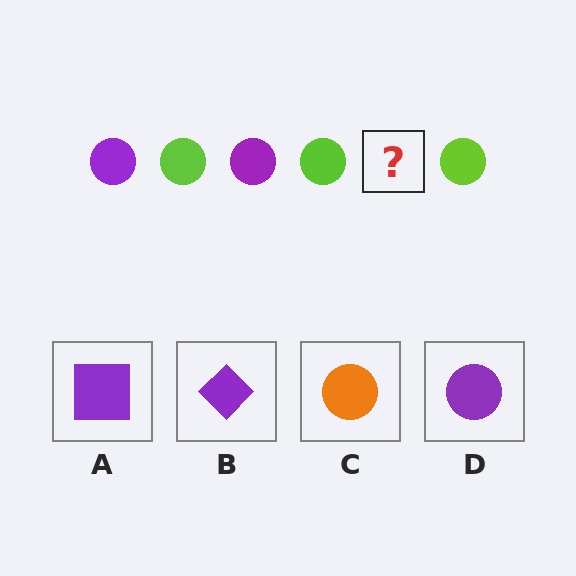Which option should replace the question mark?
Option D.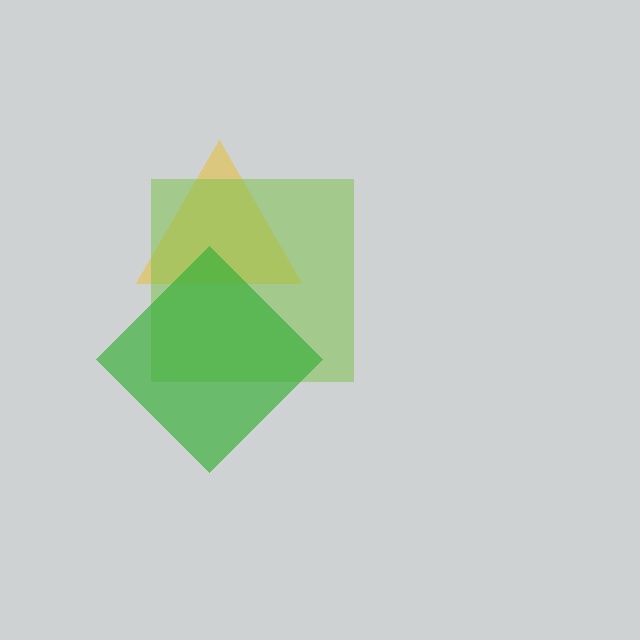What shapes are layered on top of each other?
The layered shapes are: a yellow triangle, a lime square, a green diamond.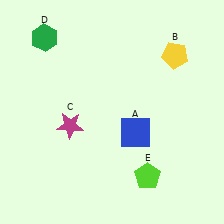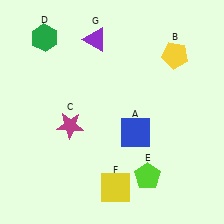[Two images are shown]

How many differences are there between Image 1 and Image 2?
There are 2 differences between the two images.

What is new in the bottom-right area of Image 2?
A yellow square (F) was added in the bottom-right area of Image 2.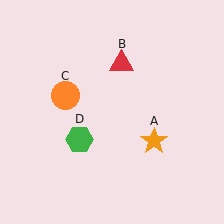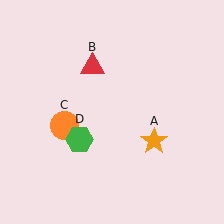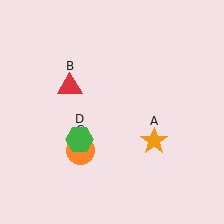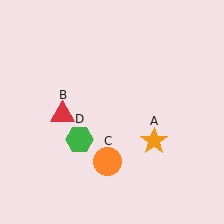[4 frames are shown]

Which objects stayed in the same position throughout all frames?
Orange star (object A) and green hexagon (object D) remained stationary.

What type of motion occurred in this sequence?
The red triangle (object B), orange circle (object C) rotated counterclockwise around the center of the scene.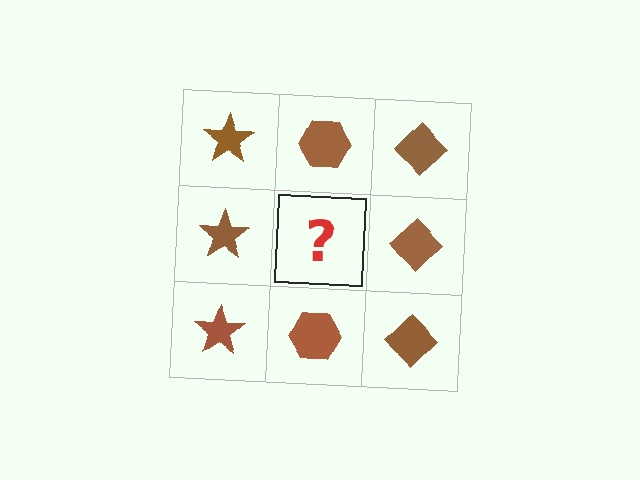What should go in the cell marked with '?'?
The missing cell should contain a brown hexagon.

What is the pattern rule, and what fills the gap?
The rule is that each column has a consistent shape. The gap should be filled with a brown hexagon.